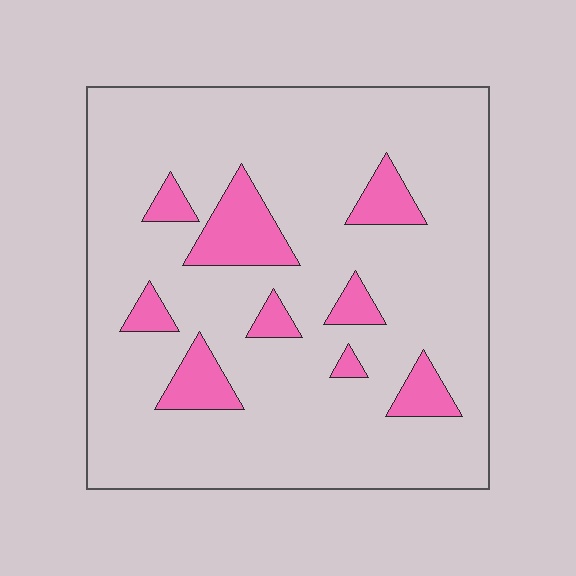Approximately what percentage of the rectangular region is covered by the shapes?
Approximately 15%.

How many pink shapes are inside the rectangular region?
9.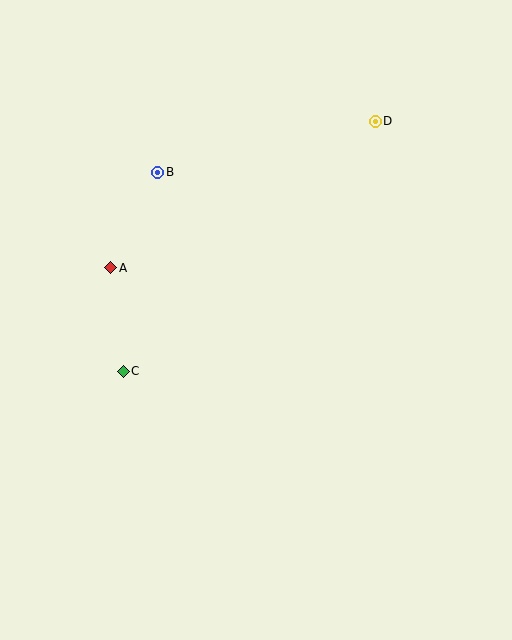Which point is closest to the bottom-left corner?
Point C is closest to the bottom-left corner.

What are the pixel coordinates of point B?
Point B is at (158, 172).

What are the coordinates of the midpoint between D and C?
The midpoint between D and C is at (249, 246).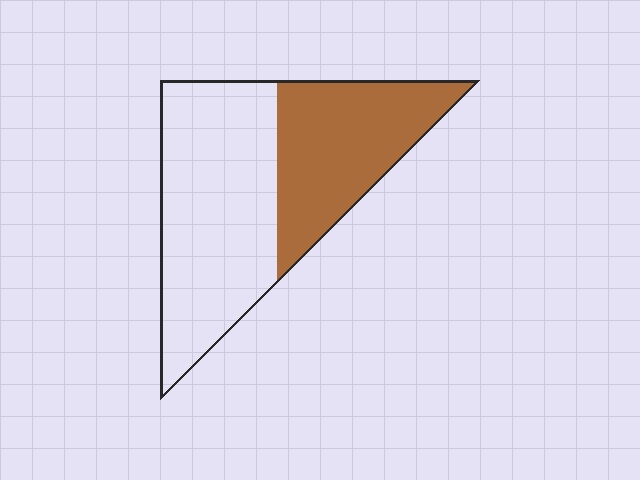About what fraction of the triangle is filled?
About two fifths (2/5).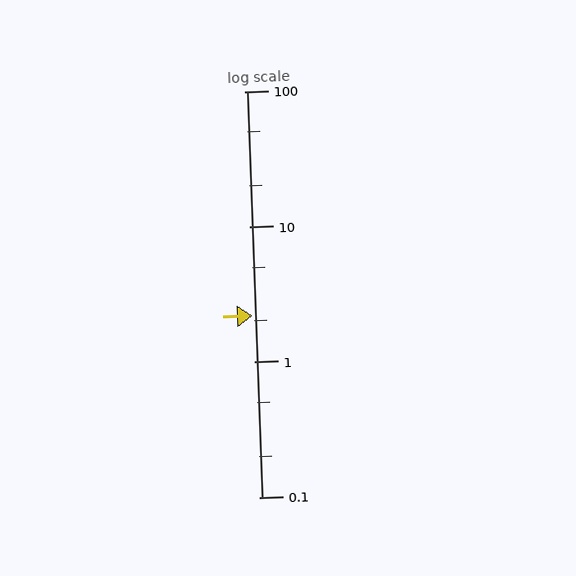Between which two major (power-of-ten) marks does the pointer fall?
The pointer is between 1 and 10.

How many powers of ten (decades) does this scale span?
The scale spans 3 decades, from 0.1 to 100.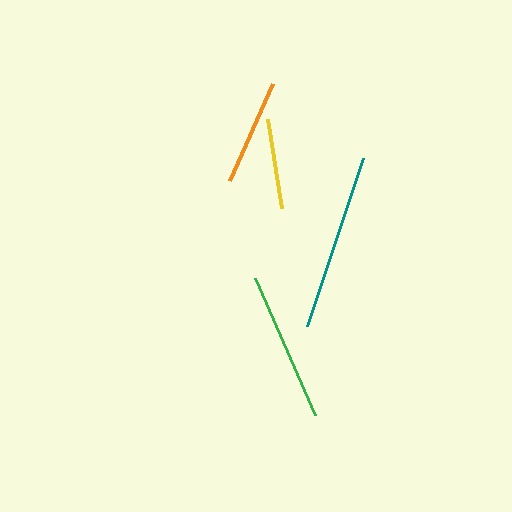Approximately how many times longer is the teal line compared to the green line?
The teal line is approximately 1.2 times the length of the green line.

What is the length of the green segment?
The green segment is approximately 150 pixels long.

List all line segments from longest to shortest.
From longest to shortest: teal, green, orange, yellow.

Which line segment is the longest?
The teal line is the longest at approximately 177 pixels.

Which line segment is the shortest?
The yellow line is the shortest at approximately 91 pixels.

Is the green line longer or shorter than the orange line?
The green line is longer than the orange line.